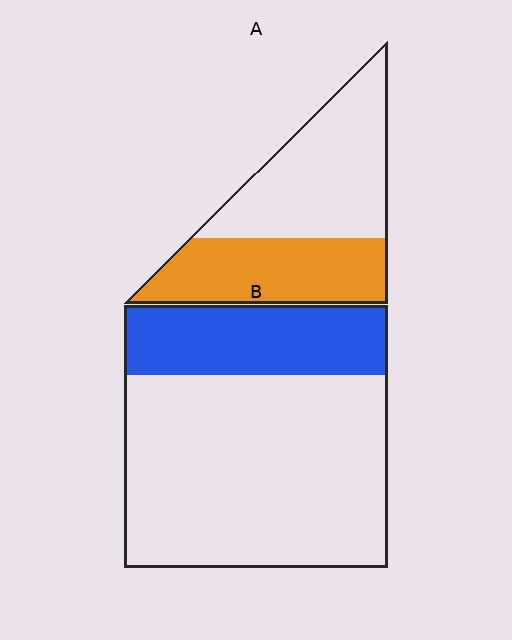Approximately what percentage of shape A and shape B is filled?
A is approximately 45% and B is approximately 25%.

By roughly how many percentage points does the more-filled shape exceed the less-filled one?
By roughly 15 percentage points (A over B).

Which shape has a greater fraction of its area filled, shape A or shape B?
Shape A.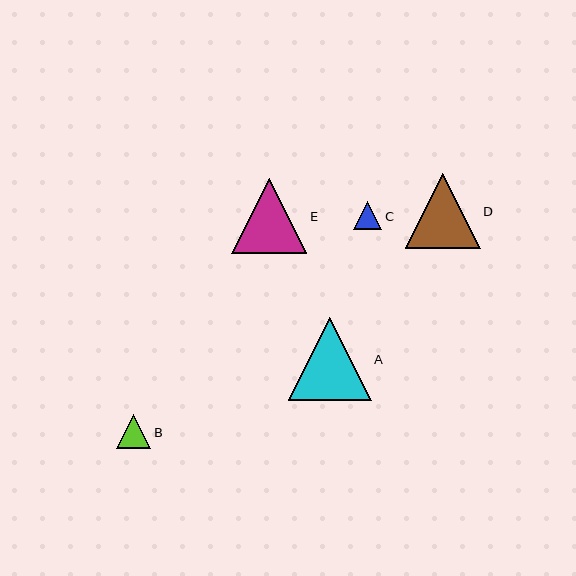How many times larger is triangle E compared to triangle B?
Triangle E is approximately 2.2 times the size of triangle B.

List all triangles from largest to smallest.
From largest to smallest: A, E, D, B, C.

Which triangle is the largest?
Triangle A is the largest with a size of approximately 83 pixels.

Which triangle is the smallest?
Triangle C is the smallest with a size of approximately 28 pixels.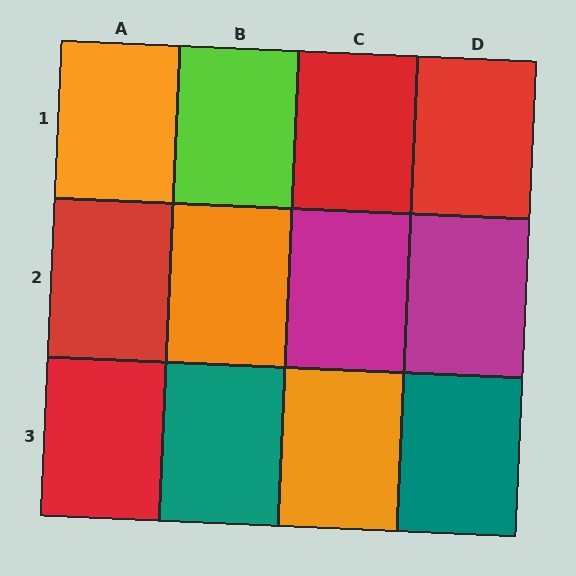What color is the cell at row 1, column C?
Red.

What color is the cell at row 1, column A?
Orange.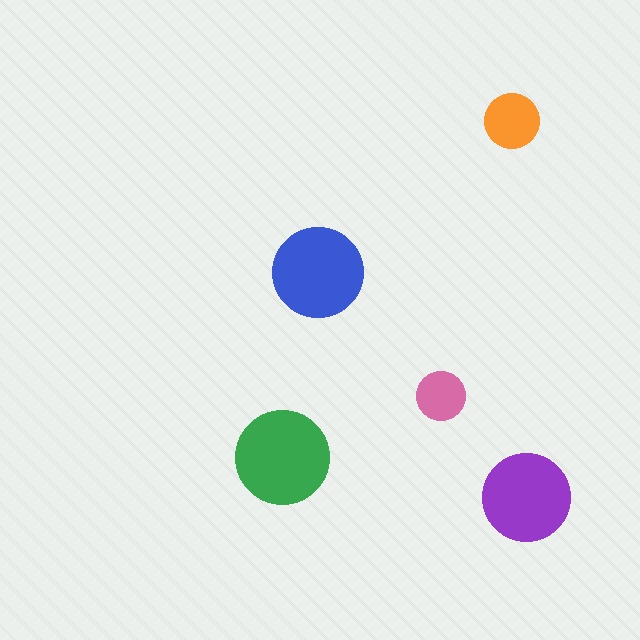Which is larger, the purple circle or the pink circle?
The purple one.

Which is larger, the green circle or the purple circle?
The green one.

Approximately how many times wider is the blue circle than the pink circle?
About 2 times wider.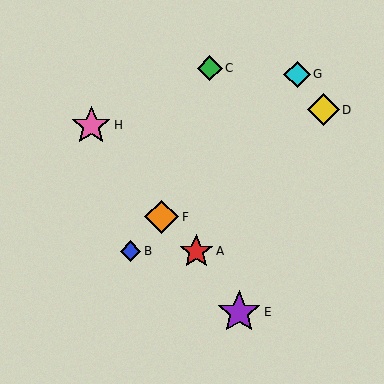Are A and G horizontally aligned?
No, A is at y≈251 and G is at y≈74.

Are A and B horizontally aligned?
Yes, both are at y≈251.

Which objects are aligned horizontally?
Objects A, B are aligned horizontally.